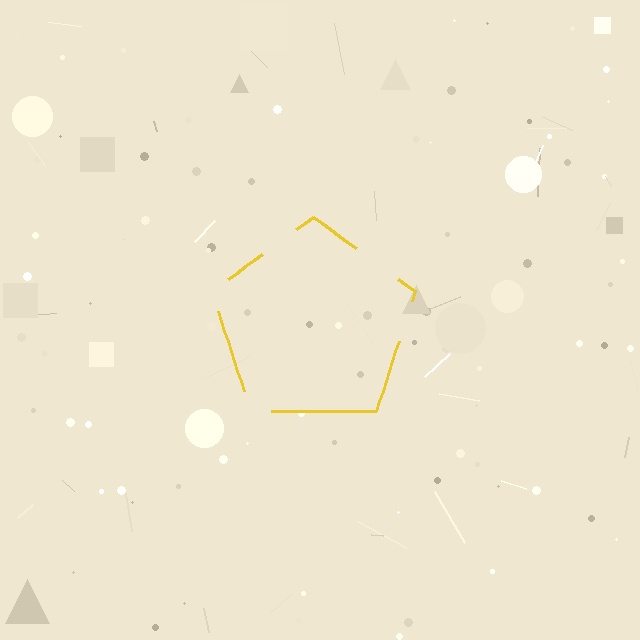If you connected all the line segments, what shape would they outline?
They would outline a pentagon.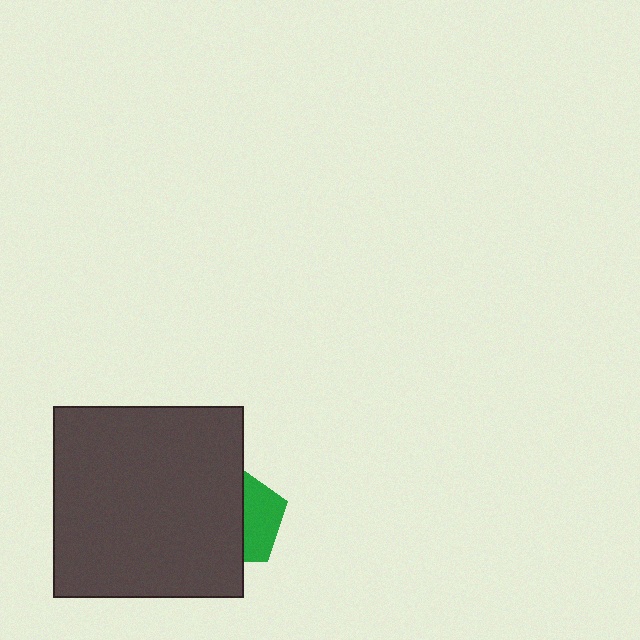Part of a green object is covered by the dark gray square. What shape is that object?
It is a pentagon.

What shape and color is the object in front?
The object in front is a dark gray square.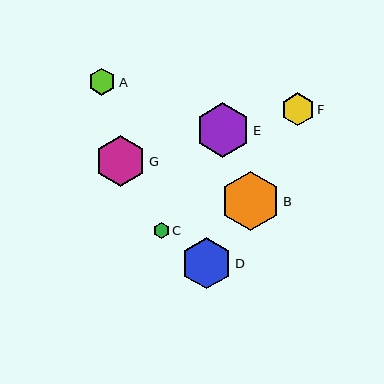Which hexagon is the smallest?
Hexagon C is the smallest with a size of approximately 16 pixels.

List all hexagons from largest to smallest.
From largest to smallest: B, E, G, D, F, A, C.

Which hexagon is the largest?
Hexagon B is the largest with a size of approximately 60 pixels.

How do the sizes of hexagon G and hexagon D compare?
Hexagon G and hexagon D are approximately the same size.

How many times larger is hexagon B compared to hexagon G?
Hexagon B is approximately 1.2 times the size of hexagon G.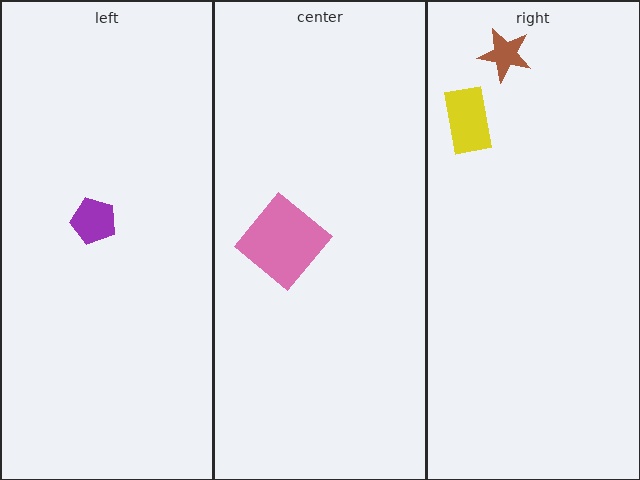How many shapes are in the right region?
2.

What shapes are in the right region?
The yellow rectangle, the brown star.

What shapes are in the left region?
The purple pentagon.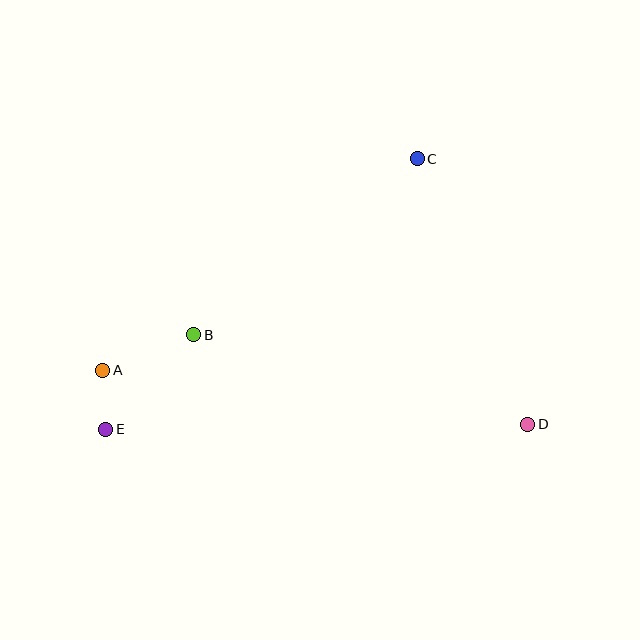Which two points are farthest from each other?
Points A and D are farthest from each other.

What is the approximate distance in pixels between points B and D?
The distance between B and D is approximately 346 pixels.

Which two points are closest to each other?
Points A and E are closest to each other.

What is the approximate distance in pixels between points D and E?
The distance between D and E is approximately 422 pixels.